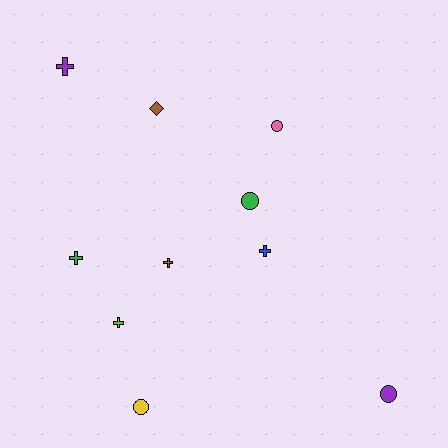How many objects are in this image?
There are 10 objects.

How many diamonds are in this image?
There is 1 diamond.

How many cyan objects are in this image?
There are no cyan objects.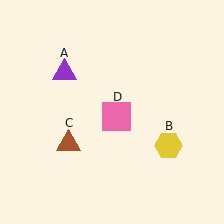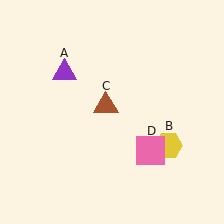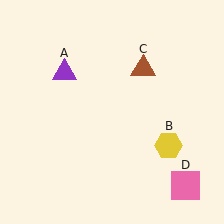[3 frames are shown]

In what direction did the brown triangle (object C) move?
The brown triangle (object C) moved up and to the right.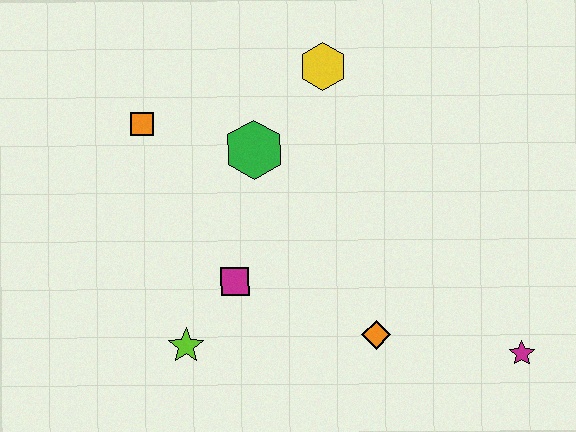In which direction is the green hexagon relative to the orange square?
The green hexagon is to the right of the orange square.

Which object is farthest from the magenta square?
The magenta star is farthest from the magenta square.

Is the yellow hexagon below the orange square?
No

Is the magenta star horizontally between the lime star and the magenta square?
No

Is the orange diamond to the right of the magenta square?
Yes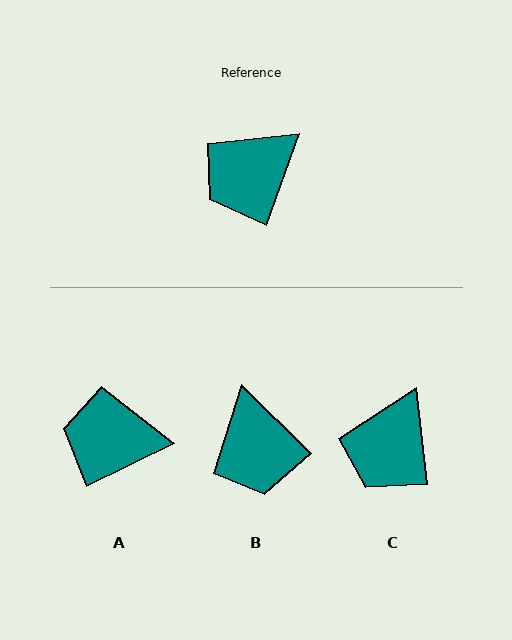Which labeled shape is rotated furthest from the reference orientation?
B, about 65 degrees away.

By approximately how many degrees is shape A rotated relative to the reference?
Approximately 44 degrees clockwise.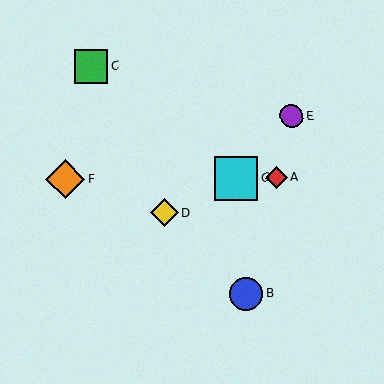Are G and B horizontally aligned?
No, G is at y≈178 and B is at y≈293.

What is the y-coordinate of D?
Object D is at y≈213.